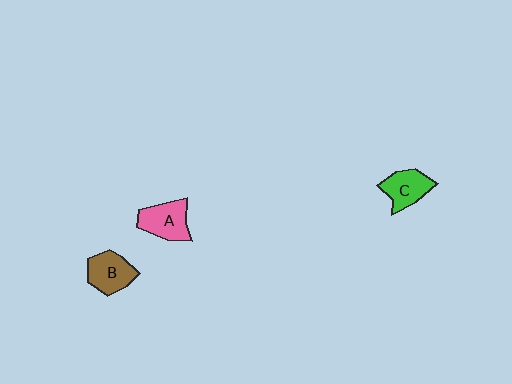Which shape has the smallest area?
Shape C (green).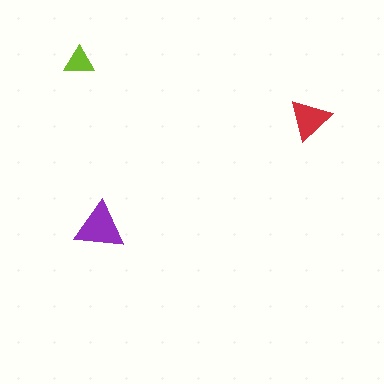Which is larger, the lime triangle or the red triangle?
The red one.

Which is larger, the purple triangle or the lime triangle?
The purple one.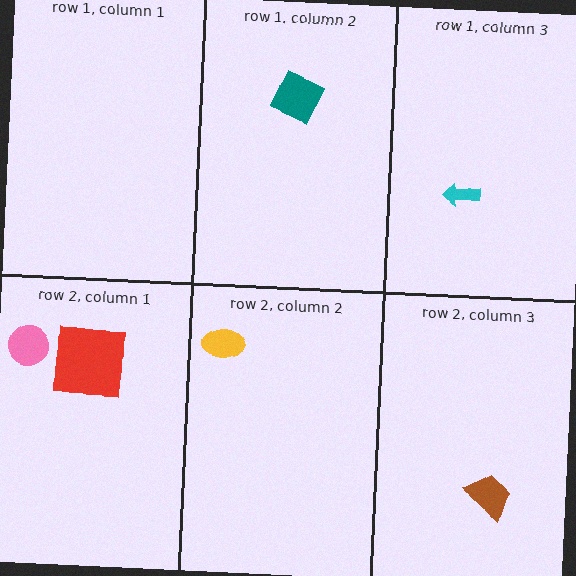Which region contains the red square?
The row 2, column 1 region.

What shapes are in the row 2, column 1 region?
The red square, the pink circle.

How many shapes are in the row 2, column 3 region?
1.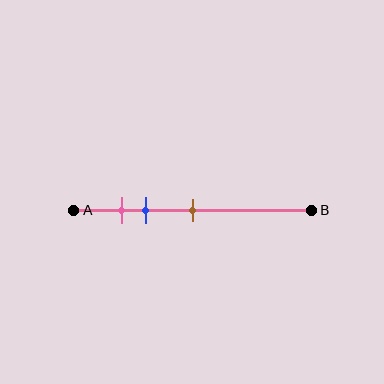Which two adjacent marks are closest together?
The pink and blue marks are the closest adjacent pair.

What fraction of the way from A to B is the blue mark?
The blue mark is approximately 30% (0.3) of the way from A to B.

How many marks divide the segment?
There are 3 marks dividing the segment.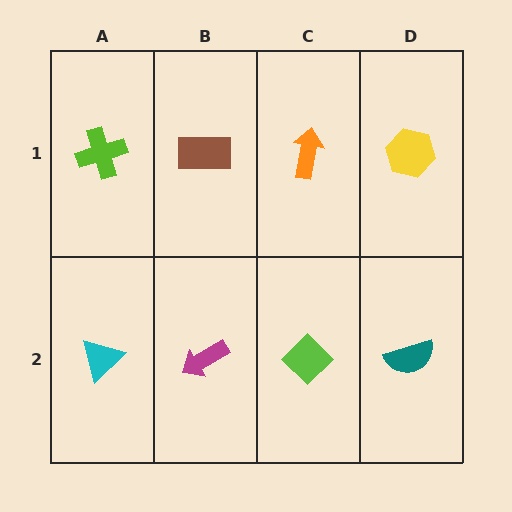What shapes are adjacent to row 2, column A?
A lime cross (row 1, column A), a magenta arrow (row 2, column B).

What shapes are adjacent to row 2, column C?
An orange arrow (row 1, column C), a magenta arrow (row 2, column B), a teal semicircle (row 2, column D).